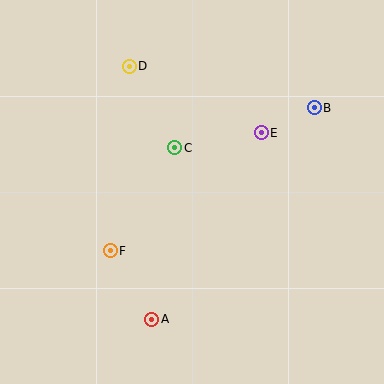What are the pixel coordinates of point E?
Point E is at (261, 133).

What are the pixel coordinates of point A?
Point A is at (152, 319).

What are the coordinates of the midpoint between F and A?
The midpoint between F and A is at (131, 285).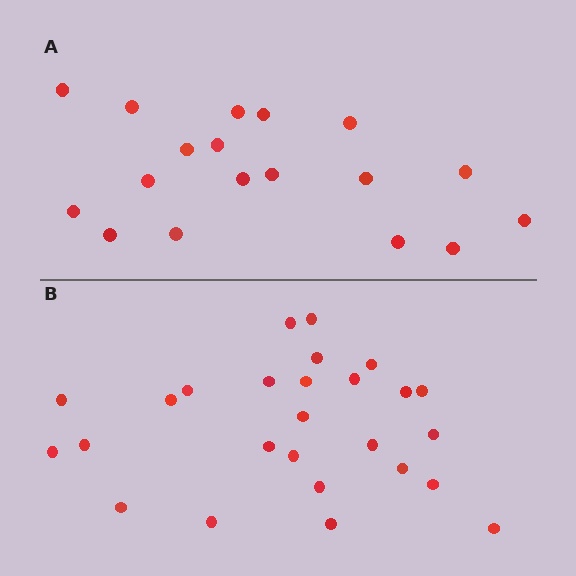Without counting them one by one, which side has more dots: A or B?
Region B (the bottom region) has more dots.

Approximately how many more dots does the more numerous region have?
Region B has roughly 8 or so more dots than region A.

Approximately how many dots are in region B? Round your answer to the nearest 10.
About 30 dots. (The exact count is 26, which rounds to 30.)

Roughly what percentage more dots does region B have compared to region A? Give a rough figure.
About 45% more.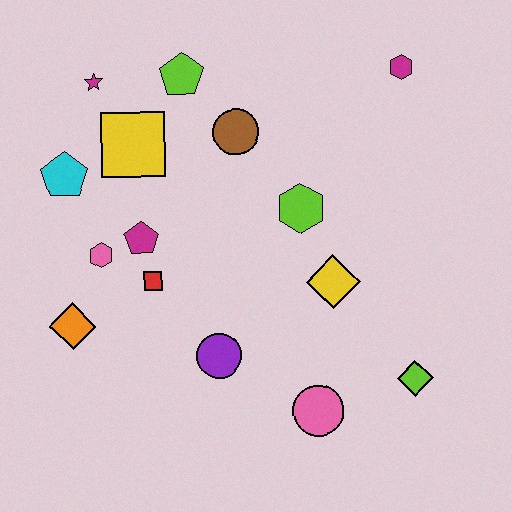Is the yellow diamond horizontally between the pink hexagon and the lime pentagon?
No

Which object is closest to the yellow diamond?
The lime hexagon is closest to the yellow diamond.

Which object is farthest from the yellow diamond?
The magenta star is farthest from the yellow diamond.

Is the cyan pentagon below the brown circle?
Yes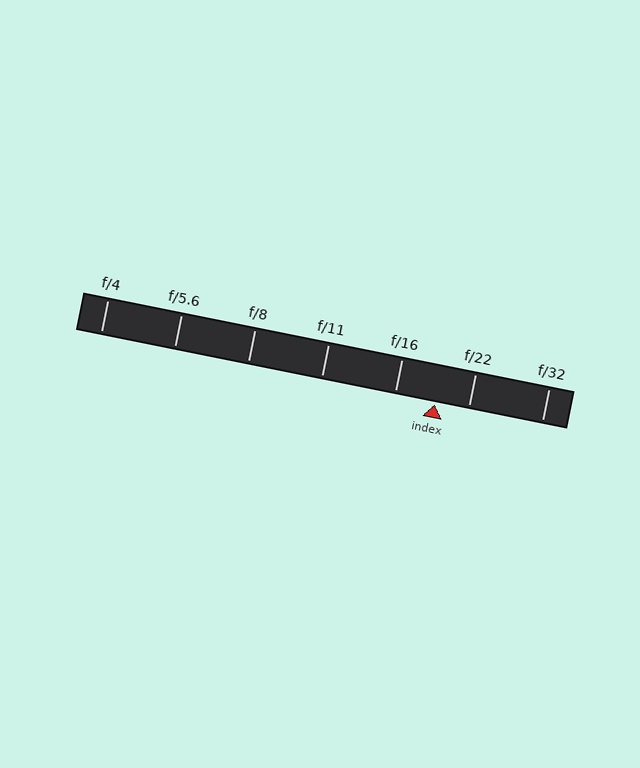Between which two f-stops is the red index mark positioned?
The index mark is between f/16 and f/22.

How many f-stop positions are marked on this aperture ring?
There are 7 f-stop positions marked.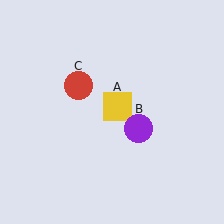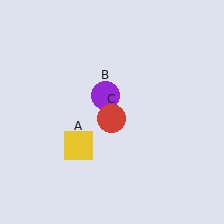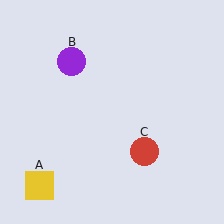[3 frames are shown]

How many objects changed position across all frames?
3 objects changed position: yellow square (object A), purple circle (object B), red circle (object C).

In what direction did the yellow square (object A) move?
The yellow square (object A) moved down and to the left.